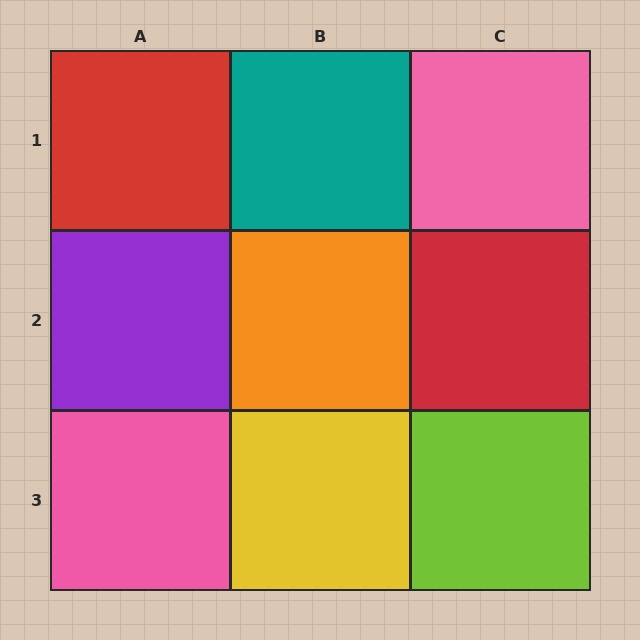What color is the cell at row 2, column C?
Red.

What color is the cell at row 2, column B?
Orange.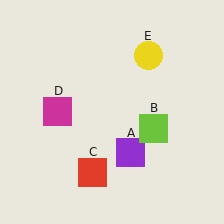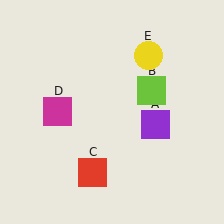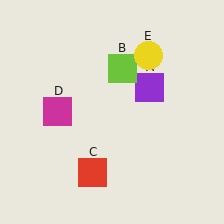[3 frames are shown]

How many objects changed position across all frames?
2 objects changed position: purple square (object A), lime square (object B).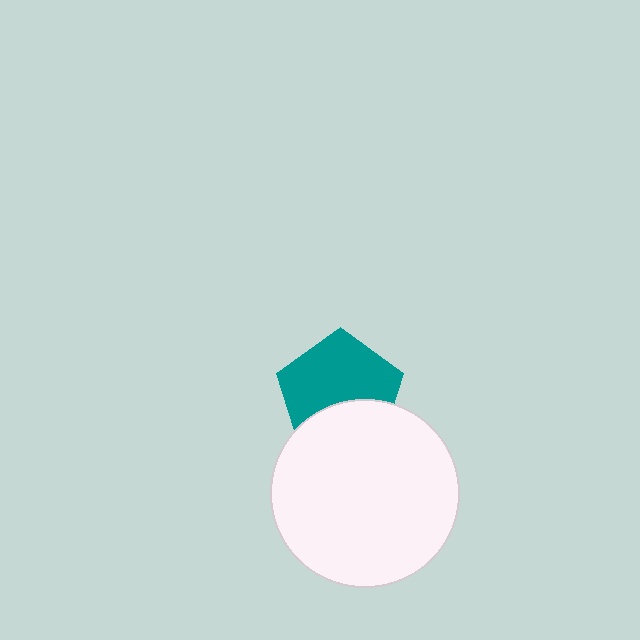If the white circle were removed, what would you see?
You would see the complete teal pentagon.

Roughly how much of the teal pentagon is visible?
About half of it is visible (roughly 64%).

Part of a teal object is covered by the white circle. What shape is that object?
It is a pentagon.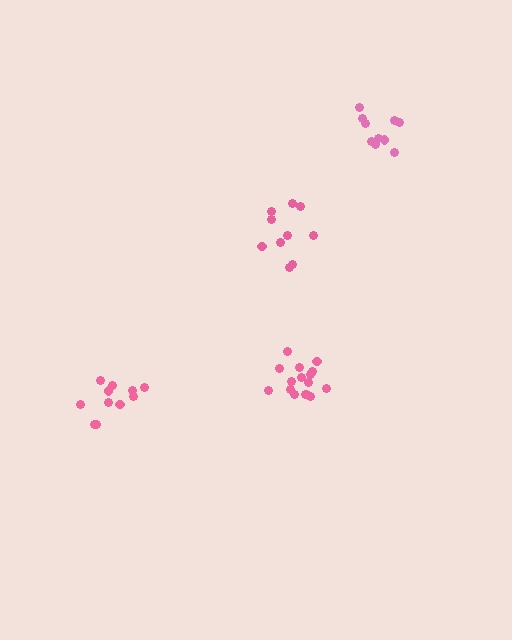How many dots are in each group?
Group 1: 16 dots, Group 2: 10 dots, Group 3: 11 dots, Group 4: 10 dots (47 total).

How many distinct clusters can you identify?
There are 4 distinct clusters.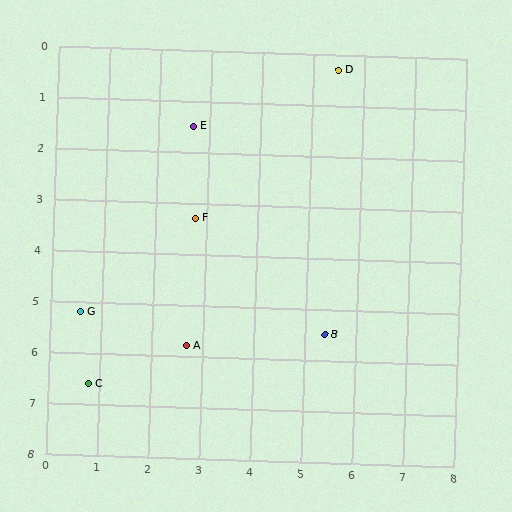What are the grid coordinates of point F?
Point F is at approximately (2.8, 3.3).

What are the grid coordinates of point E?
Point E is at approximately (2.7, 1.5).